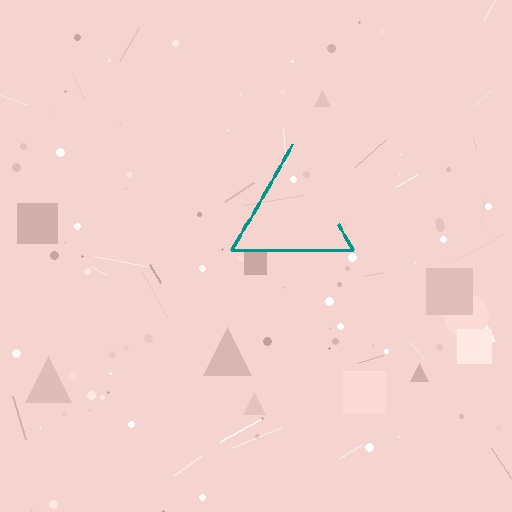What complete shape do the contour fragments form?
The contour fragments form a triangle.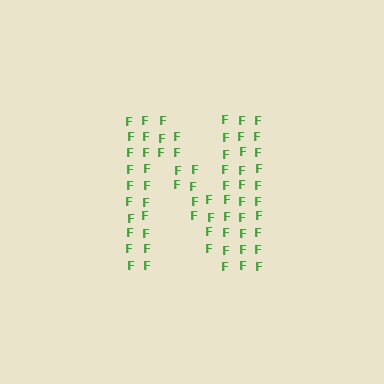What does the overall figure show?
The overall figure shows the letter N.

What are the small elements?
The small elements are letter F's.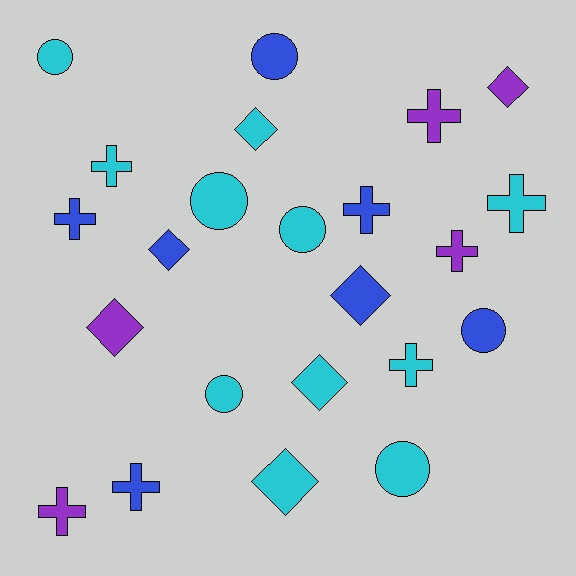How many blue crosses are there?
There are 3 blue crosses.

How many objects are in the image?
There are 23 objects.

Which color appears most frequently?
Cyan, with 11 objects.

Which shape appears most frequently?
Cross, with 9 objects.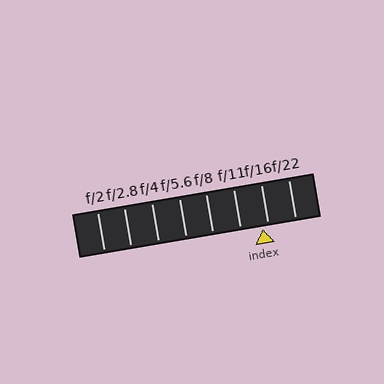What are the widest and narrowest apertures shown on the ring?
The widest aperture shown is f/2 and the narrowest is f/22.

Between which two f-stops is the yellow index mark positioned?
The index mark is between f/11 and f/16.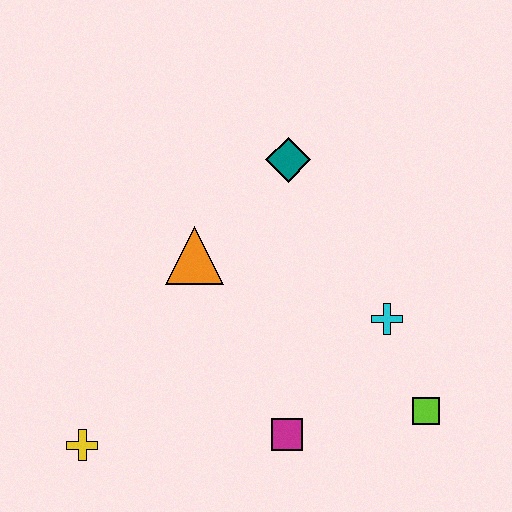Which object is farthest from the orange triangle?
The lime square is farthest from the orange triangle.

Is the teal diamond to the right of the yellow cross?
Yes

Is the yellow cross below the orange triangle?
Yes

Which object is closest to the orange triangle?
The teal diamond is closest to the orange triangle.